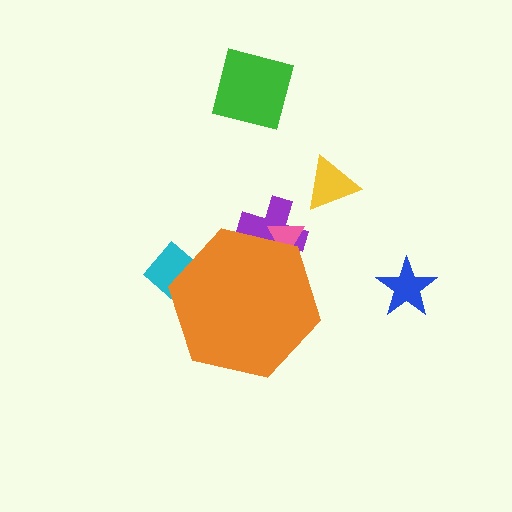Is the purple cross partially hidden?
Yes, the purple cross is partially hidden behind the orange hexagon.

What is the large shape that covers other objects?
An orange hexagon.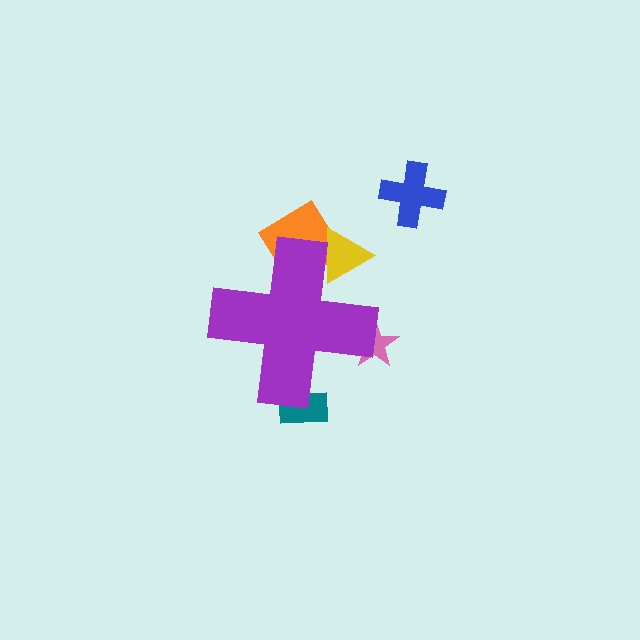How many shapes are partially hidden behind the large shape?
4 shapes are partially hidden.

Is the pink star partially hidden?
Yes, the pink star is partially hidden behind the purple cross.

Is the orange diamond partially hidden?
Yes, the orange diamond is partially hidden behind the purple cross.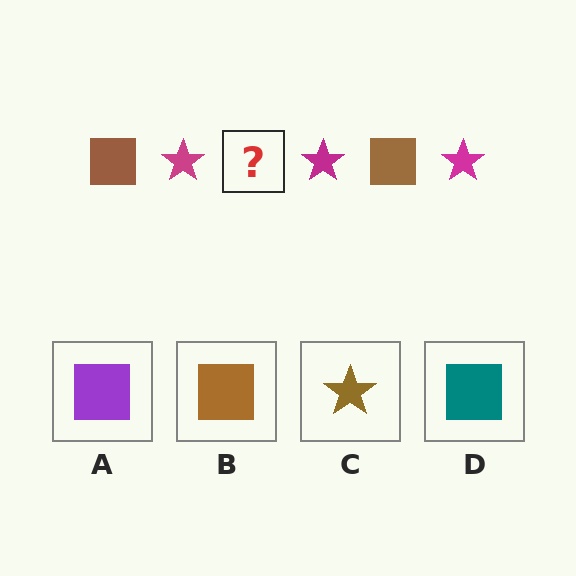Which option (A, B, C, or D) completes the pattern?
B.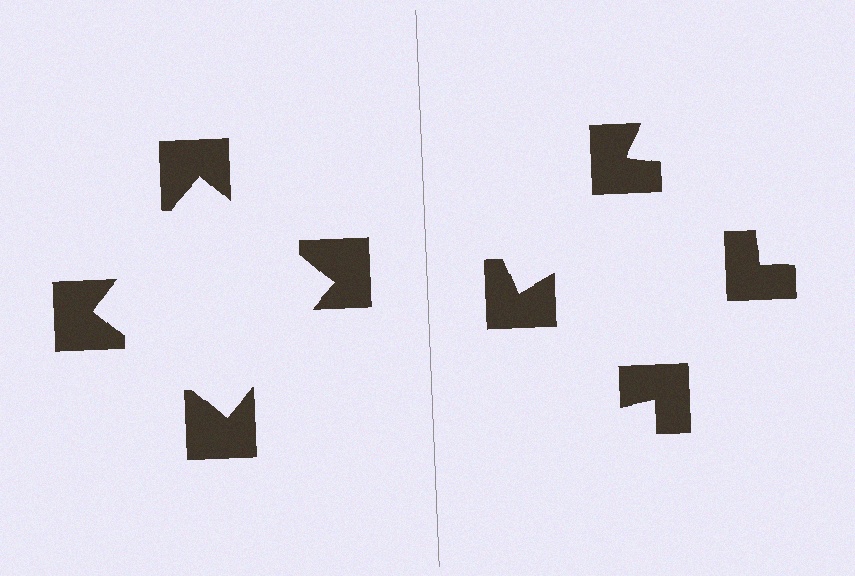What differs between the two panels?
The notched squares are positioned identically on both sides; only the wedge orientations differ. On the left they align to a square; on the right they are misaligned.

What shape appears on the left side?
An illusory square.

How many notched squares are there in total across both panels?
8 — 4 on each side.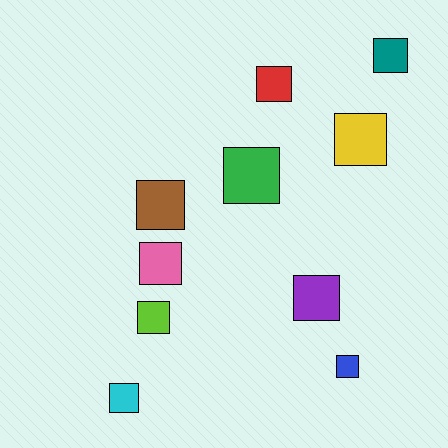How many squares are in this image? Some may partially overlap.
There are 10 squares.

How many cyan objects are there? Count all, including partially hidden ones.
There is 1 cyan object.